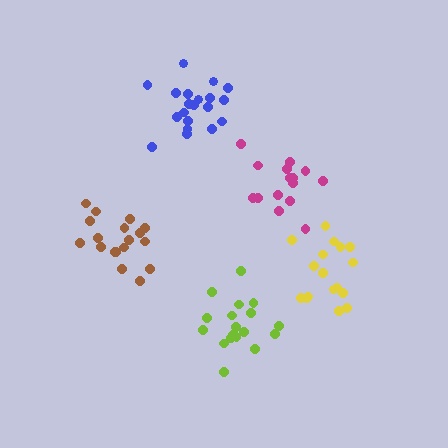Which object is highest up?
The blue cluster is topmost.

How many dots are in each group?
Group 1: 18 dots, Group 2: 15 dots, Group 3: 20 dots, Group 4: 18 dots, Group 5: 17 dots (88 total).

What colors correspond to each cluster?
The clusters are colored: lime, magenta, blue, brown, yellow.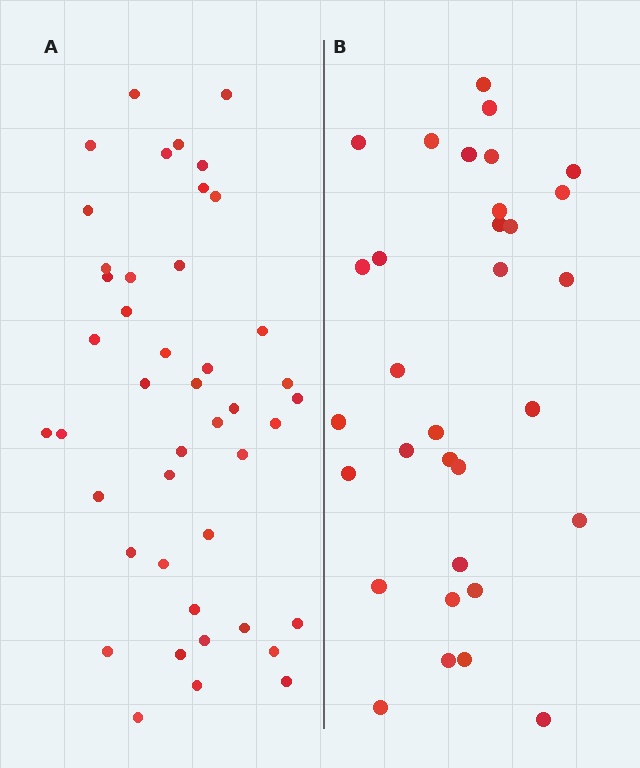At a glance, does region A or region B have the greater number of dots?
Region A (the left region) has more dots.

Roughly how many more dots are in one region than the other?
Region A has roughly 12 or so more dots than region B.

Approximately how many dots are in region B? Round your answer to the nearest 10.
About 30 dots. (The exact count is 32, which rounds to 30.)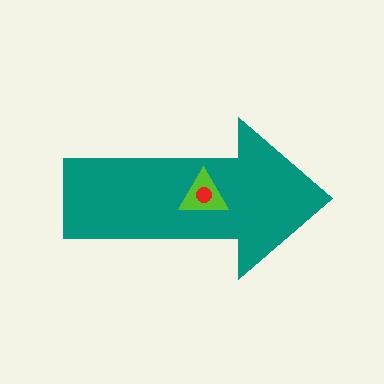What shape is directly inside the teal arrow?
The lime triangle.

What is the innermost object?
The red circle.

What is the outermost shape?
The teal arrow.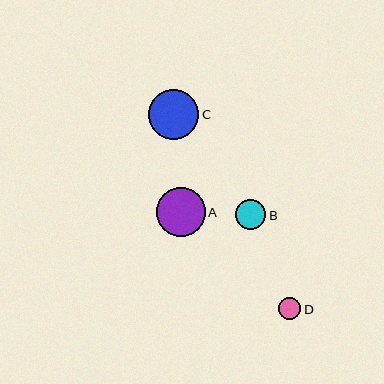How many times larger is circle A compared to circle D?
Circle A is approximately 2.2 times the size of circle D.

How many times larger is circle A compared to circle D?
Circle A is approximately 2.2 times the size of circle D.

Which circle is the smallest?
Circle D is the smallest with a size of approximately 22 pixels.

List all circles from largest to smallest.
From largest to smallest: C, A, B, D.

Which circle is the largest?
Circle C is the largest with a size of approximately 50 pixels.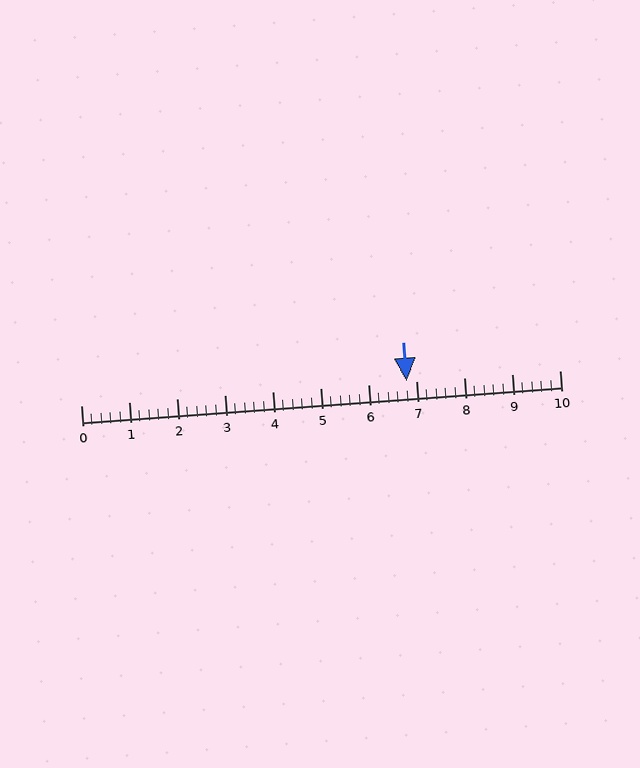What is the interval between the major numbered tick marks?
The major tick marks are spaced 1 units apart.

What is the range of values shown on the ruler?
The ruler shows values from 0 to 10.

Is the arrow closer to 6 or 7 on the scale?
The arrow is closer to 7.